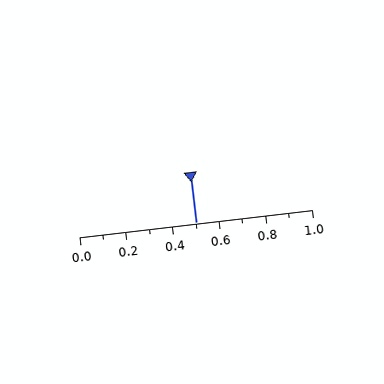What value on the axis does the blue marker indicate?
The marker indicates approximately 0.5.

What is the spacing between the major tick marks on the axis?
The major ticks are spaced 0.2 apart.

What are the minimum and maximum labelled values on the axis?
The axis runs from 0.0 to 1.0.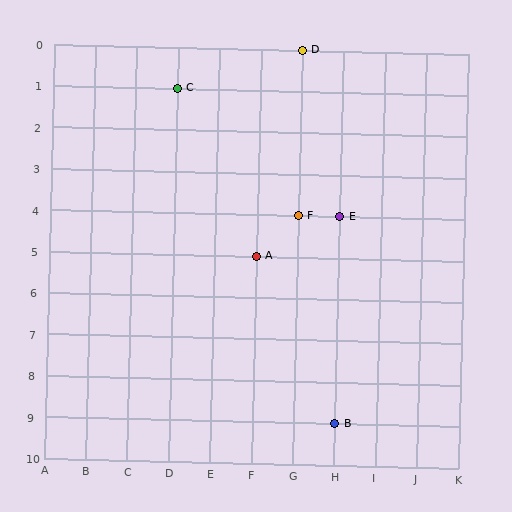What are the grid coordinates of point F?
Point F is at grid coordinates (G, 4).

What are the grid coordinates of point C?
Point C is at grid coordinates (D, 1).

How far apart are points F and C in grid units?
Points F and C are 3 columns and 3 rows apart (about 4.2 grid units diagonally).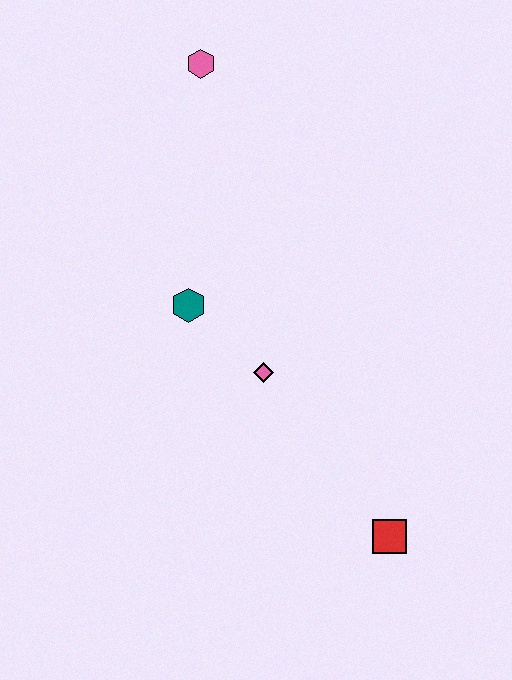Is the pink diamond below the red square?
No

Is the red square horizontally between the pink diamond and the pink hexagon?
No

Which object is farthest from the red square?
The pink hexagon is farthest from the red square.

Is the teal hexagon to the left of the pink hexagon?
Yes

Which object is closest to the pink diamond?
The teal hexagon is closest to the pink diamond.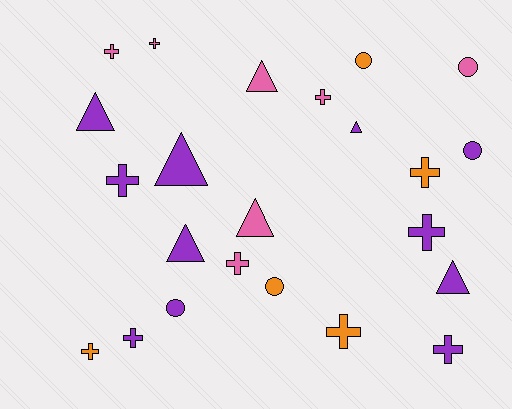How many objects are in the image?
There are 23 objects.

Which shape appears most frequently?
Cross, with 11 objects.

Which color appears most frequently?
Purple, with 11 objects.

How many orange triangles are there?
There are no orange triangles.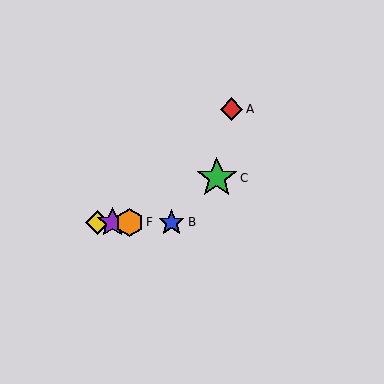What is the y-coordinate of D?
Object D is at y≈222.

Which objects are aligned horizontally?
Objects B, D, E, F are aligned horizontally.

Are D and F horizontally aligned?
Yes, both are at y≈222.